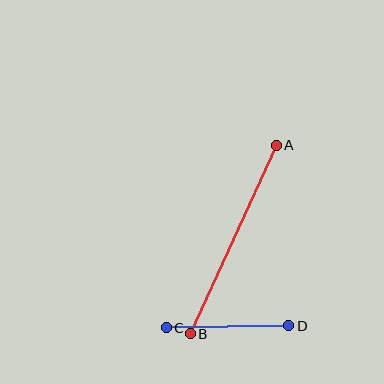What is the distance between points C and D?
The distance is approximately 123 pixels.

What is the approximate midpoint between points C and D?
The midpoint is at approximately (227, 327) pixels.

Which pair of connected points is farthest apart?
Points A and B are farthest apart.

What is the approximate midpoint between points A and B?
The midpoint is at approximately (233, 239) pixels.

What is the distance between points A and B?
The distance is approximately 207 pixels.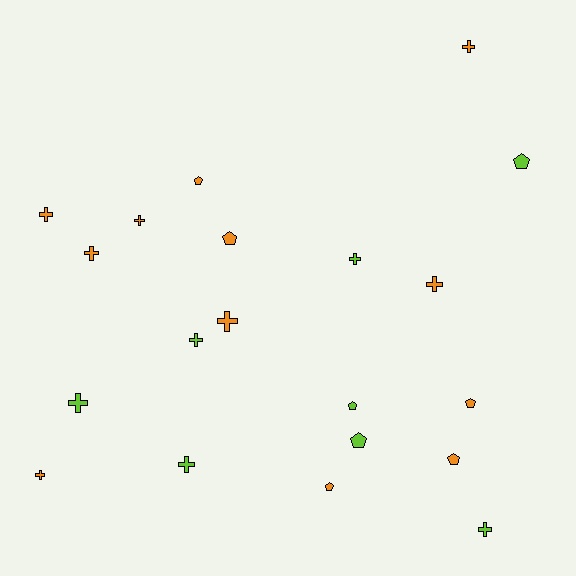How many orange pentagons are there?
There are 5 orange pentagons.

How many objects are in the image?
There are 20 objects.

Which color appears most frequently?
Orange, with 12 objects.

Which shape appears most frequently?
Cross, with 12 objects.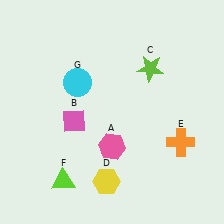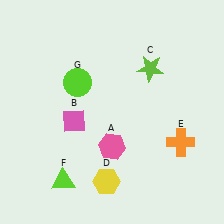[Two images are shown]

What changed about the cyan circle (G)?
In Image 1, G is cyan. In Image 2, it changed to lime.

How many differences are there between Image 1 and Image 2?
There is 1 difference between the two images.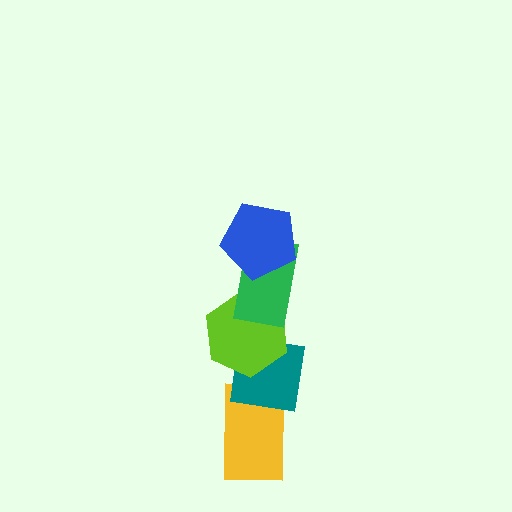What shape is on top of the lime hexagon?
The green rectangle is on top of the lime hexagon.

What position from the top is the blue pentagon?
The blue pentagon is 1st from the top.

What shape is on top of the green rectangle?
The blue pentagon is on top of the green rectangle.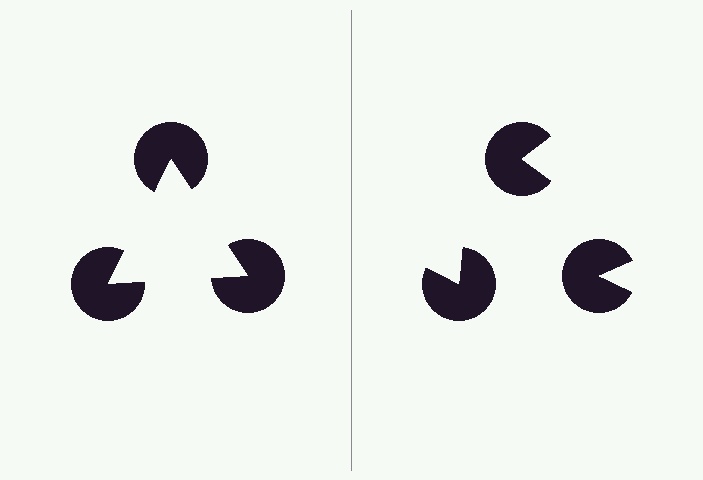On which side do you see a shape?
An illusory triangle appears on the left side. On the right side the wedge cuts are rotated, so no coherent shape forms.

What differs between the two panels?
The pac-man discs are positioned identically on both sides; only the wedge orientations differ. On the left they align to a triangle; on the right they are misaligned.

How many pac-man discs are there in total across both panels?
6 — 3 on each side.